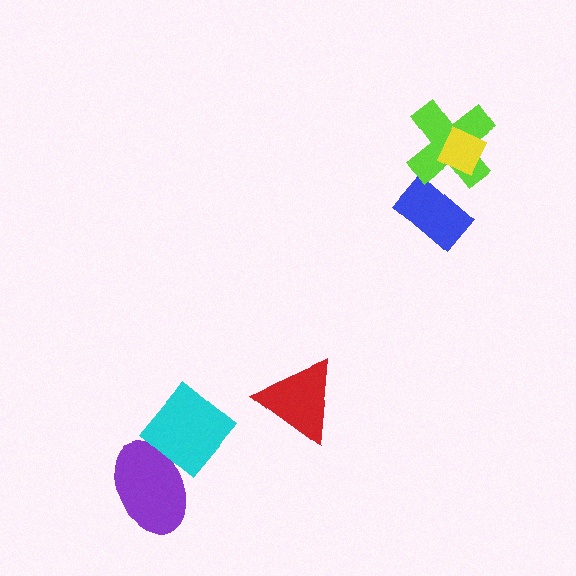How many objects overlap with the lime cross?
2 objects overlap with the lime cross.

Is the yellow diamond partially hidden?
No, no other shape covers it.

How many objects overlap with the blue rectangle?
1 object overlaps with the blue rectangle.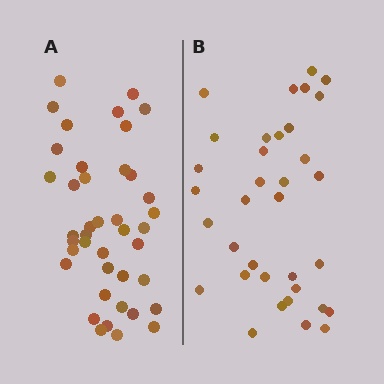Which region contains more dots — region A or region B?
Region A (the left region) has more dots.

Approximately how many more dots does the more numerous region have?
Region A has about 6 more dots than region B.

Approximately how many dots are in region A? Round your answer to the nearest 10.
About 40 dots. (The exact count is 41, which rounds to 40.)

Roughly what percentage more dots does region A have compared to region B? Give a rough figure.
About 15% more.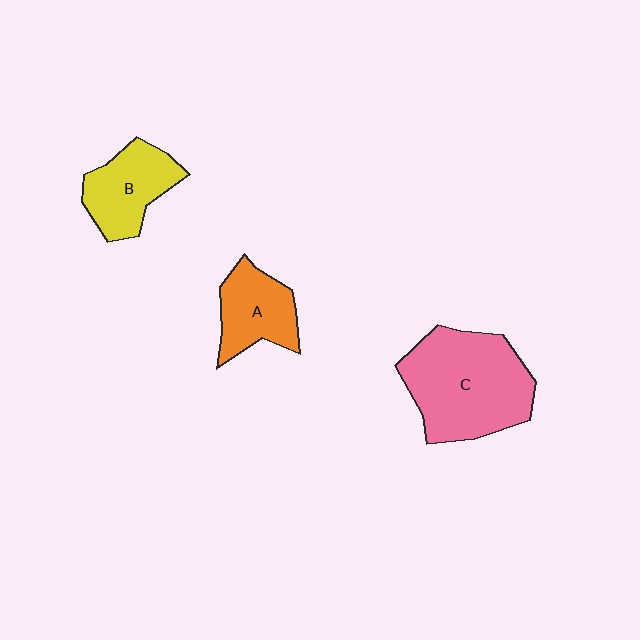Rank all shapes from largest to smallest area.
From largest to smallest: C (pink), B (yellow), A (orange).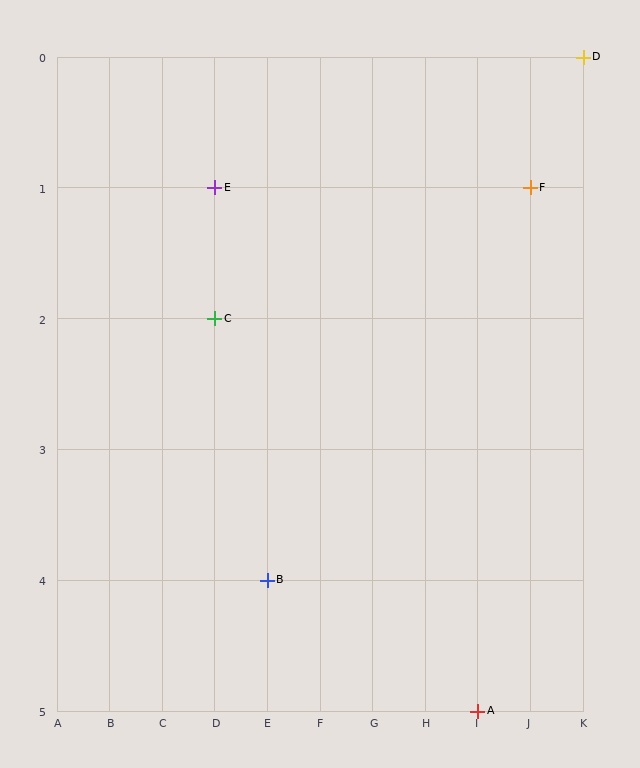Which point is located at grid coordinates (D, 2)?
Point C is at (D, 2).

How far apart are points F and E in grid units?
Points F and E are 6 columns apart.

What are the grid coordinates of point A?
Point A is at grid coordinates (I, 5).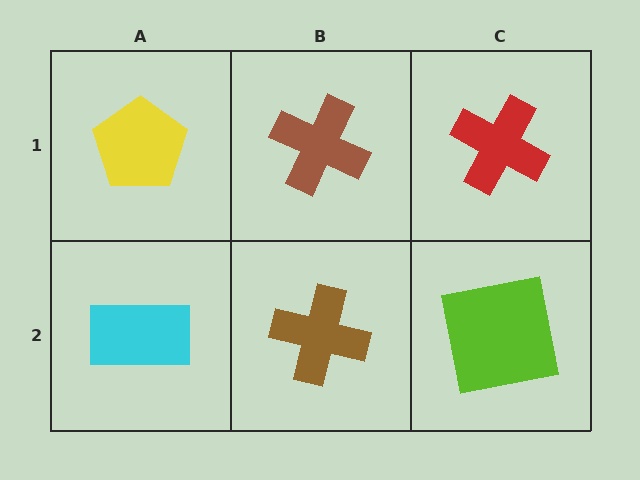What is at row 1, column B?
A brown cross.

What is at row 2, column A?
A cyan rectangle.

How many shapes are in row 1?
3 shapes.